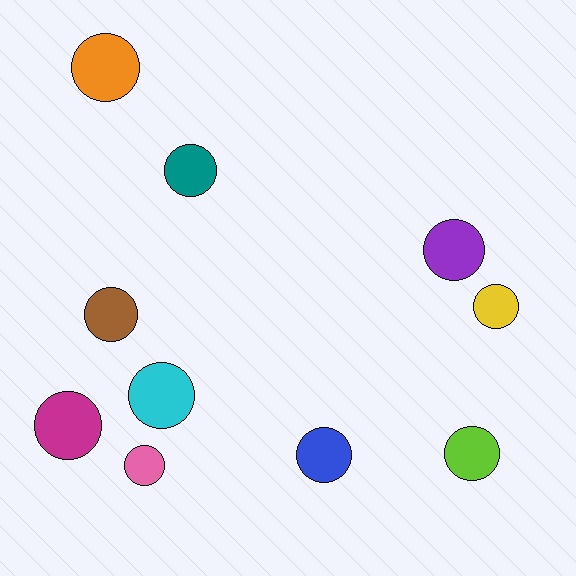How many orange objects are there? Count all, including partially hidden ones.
There is 1 orange object.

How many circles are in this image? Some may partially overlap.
There are 10 circles.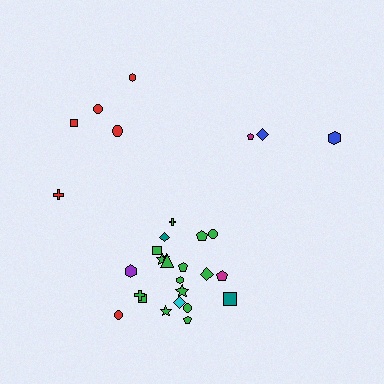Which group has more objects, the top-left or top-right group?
The top-left group.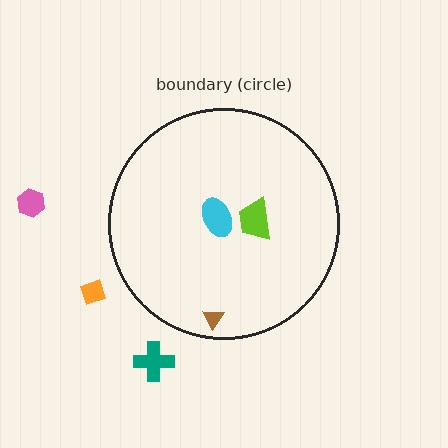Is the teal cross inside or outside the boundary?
Outside.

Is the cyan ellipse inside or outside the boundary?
Inside.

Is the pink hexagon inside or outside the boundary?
Outside.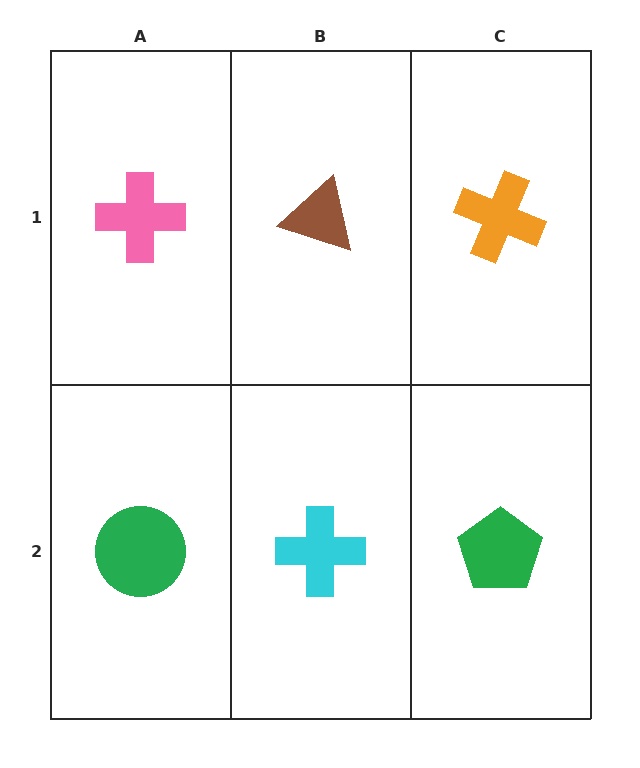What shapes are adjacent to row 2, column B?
A brown triangle (row 1, column B), a green circle (row 2, column A), a green pentagon (row 2, column C).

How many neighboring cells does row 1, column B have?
3.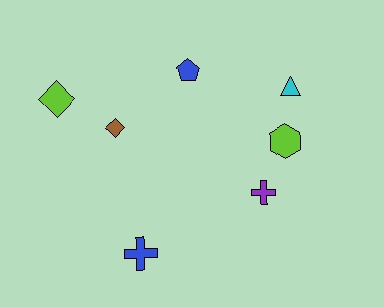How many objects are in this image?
There are 7 objects.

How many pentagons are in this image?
There is 1 pentagon.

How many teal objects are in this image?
There are no teal objects.